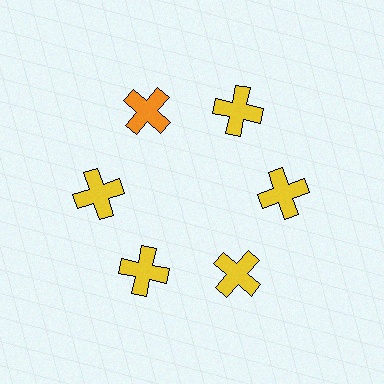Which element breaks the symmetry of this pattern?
The orange cross at roughly the 11 o'clock position breaks the symmetry. All other shapes are yellow crosses.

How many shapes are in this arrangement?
There are 6 shapes arranged in a ring pattern.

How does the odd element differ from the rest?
It has a different color: orange instead of yellow.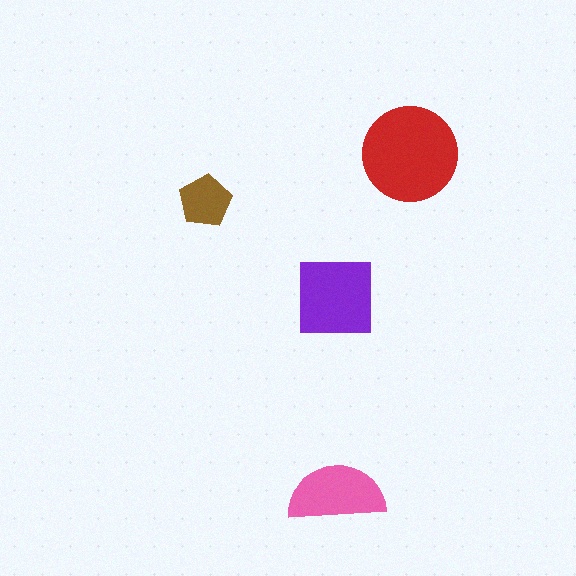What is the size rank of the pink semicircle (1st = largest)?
3rd.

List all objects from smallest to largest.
The brown pentagon, the pink semicircle, the purple square, the red circle.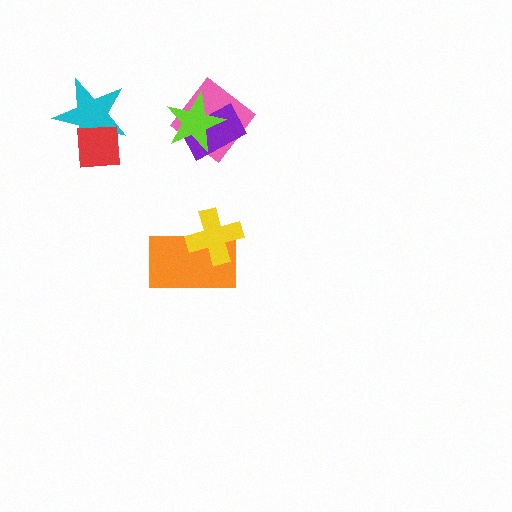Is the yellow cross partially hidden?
No, no other shape covers it.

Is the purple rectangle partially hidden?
Yes, it is partially covered by another shape.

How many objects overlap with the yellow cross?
1 object overlaps with the yellow cross.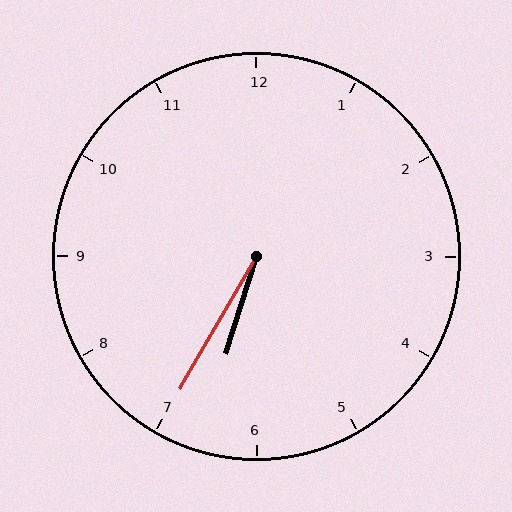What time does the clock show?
6:35.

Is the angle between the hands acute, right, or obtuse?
It is acute.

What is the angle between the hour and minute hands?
Approximately 12 degrees.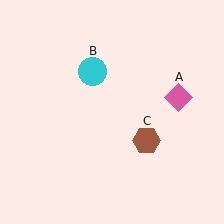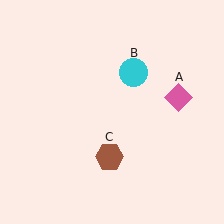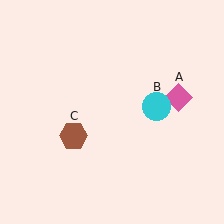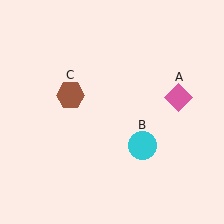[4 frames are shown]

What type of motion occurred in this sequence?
The cyan circle (object B), brown hexagon (object C) rotated clockwise around the center of the scene.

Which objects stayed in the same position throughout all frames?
Pink diamond (object A) remained stationary.